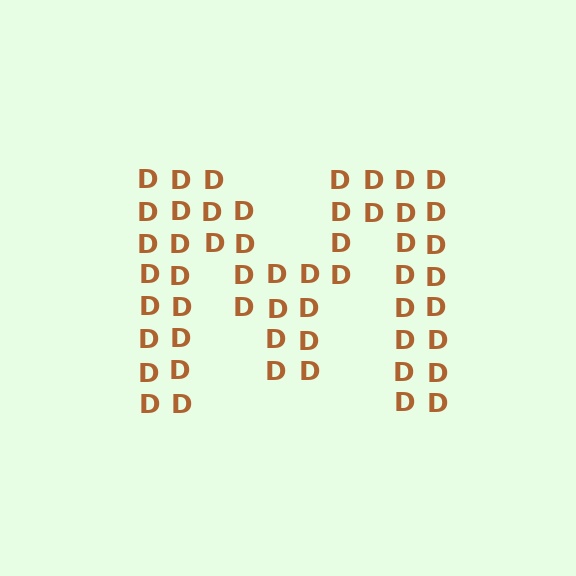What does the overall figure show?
The overall figure shows the letter M.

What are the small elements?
The small elements are letter D's.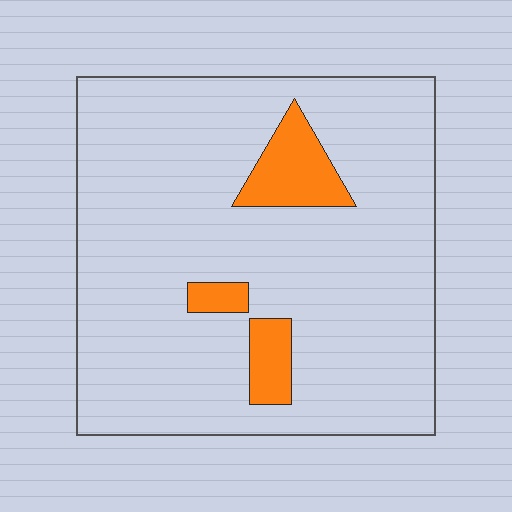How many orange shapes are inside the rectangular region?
3.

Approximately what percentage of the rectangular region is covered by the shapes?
Approximately 10%.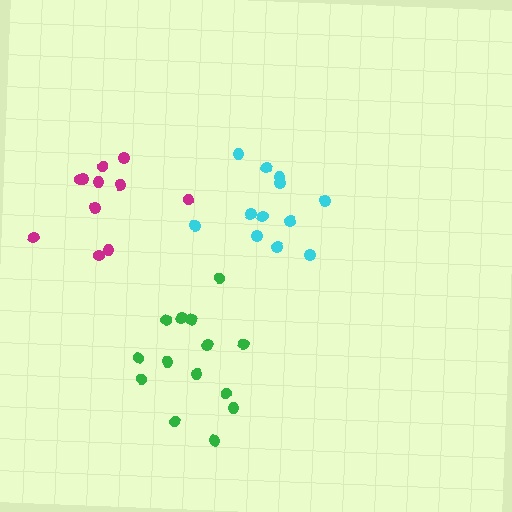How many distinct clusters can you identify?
There are 3 distinct clusters.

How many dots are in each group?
Group 1: 11 dots, Group 2: 12 dots, Group 3: 14 dots (37 total).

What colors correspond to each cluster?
The clusters are colored: magenta, cyan, green.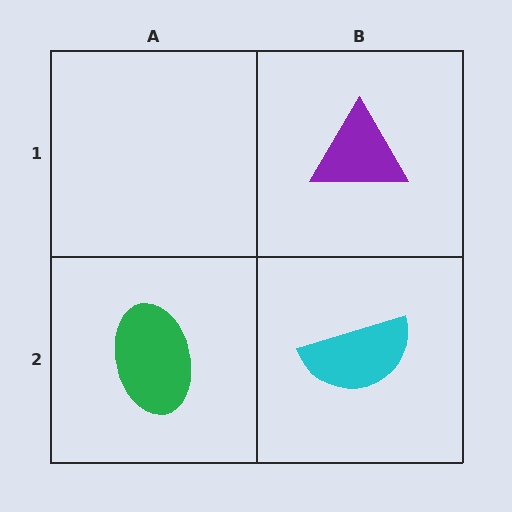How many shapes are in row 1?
1 shape.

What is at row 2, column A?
A green ellipse.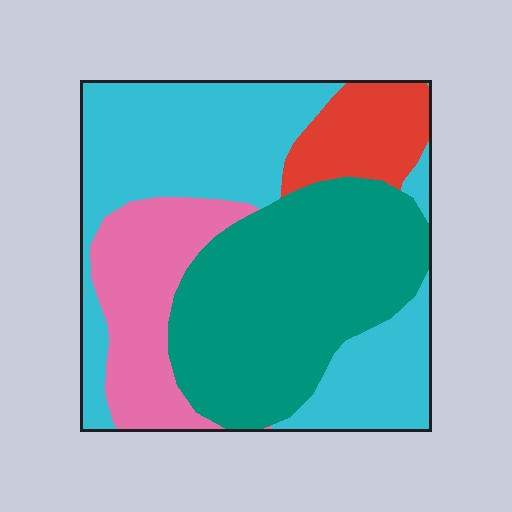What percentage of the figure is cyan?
Cyan takes up between a quarter and a half of the figure.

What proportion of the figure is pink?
Pink takes up about one sixth (1/6) of the figure.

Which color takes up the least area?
Red, at roughly 10%.